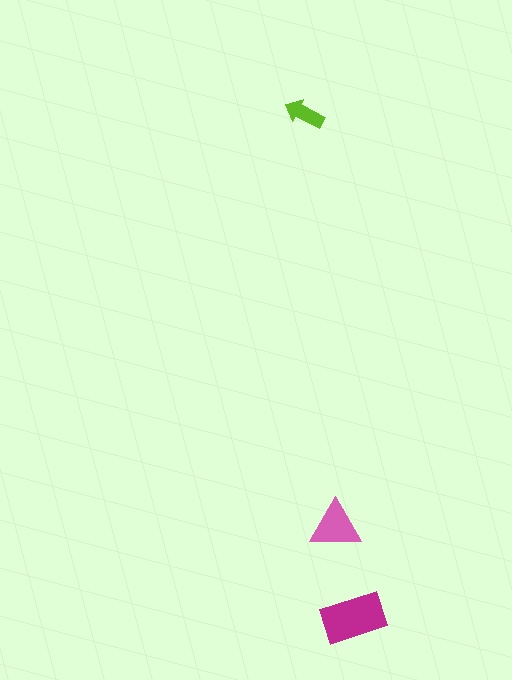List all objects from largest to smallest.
The magenta rectangle, the pink triangle, the lime arrow.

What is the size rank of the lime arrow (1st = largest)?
3rd.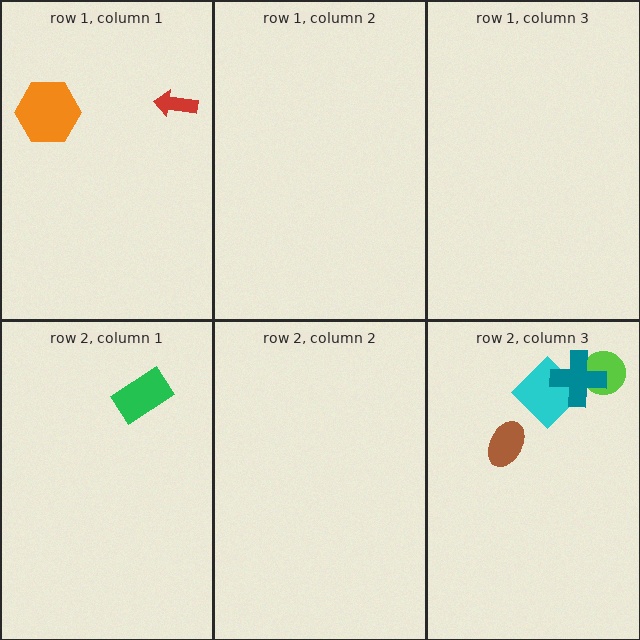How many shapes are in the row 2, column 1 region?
1.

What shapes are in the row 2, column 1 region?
The green rectangle.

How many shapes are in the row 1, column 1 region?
2.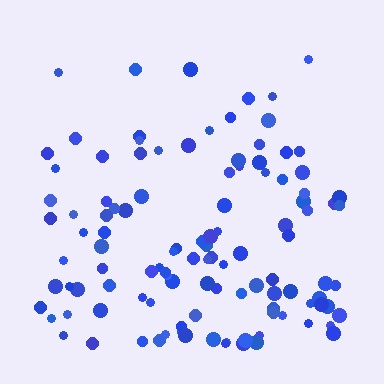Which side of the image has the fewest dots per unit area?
The top.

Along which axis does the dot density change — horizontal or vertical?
Vertical.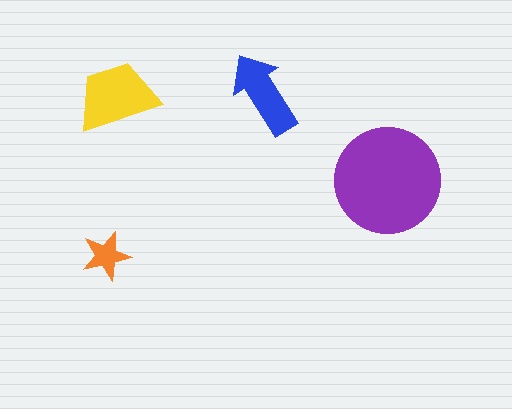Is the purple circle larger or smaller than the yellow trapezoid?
Larger.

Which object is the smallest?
The orange star.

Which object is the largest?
The purple circle.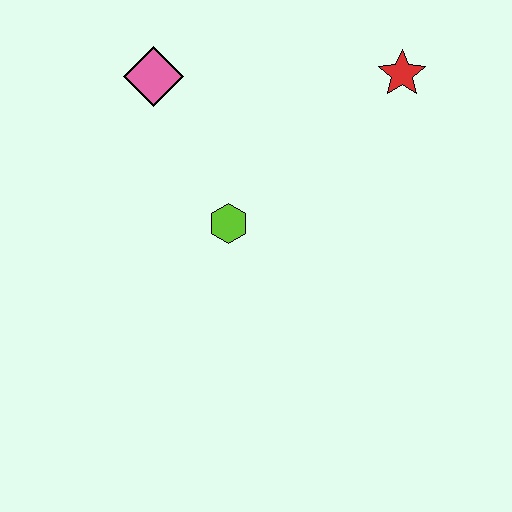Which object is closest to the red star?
The lime hexagon is closest to the red star.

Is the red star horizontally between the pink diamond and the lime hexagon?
No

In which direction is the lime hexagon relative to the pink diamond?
The lime hexagon is below the pink diamond.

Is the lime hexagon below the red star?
Yes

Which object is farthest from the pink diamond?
The red star is farthest from the pink diamond.